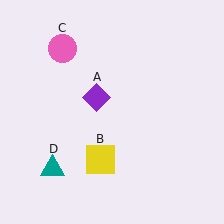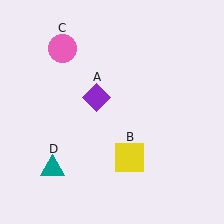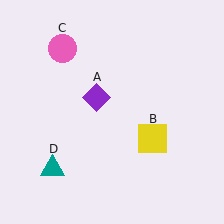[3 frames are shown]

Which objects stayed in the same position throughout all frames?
Purple diamond (object A) and pink circle (object C) and teal triangle (object D) remained stationary.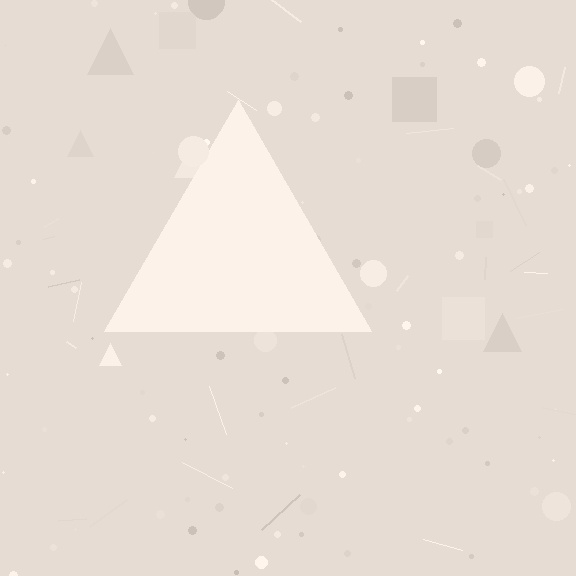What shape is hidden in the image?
A triangle is hidden in the image.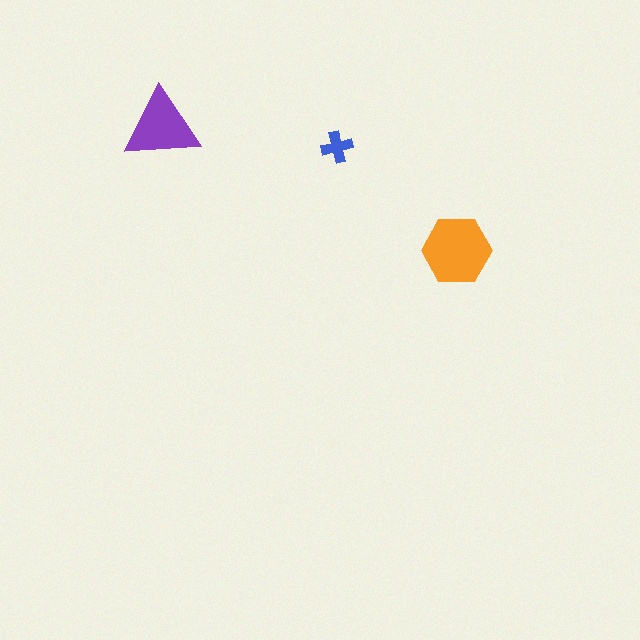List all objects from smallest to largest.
The blue cross, the purple triangle, the orange hexagon.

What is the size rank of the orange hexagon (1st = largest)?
1st.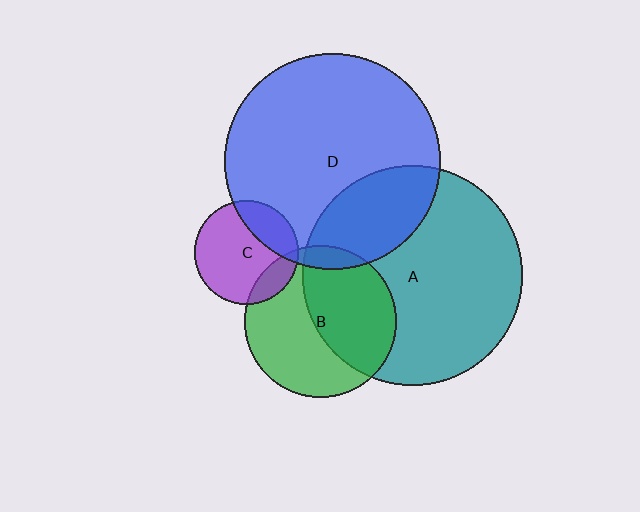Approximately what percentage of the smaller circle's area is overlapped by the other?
Approximately 50%.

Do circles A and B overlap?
Yes.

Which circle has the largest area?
Circle A (teal).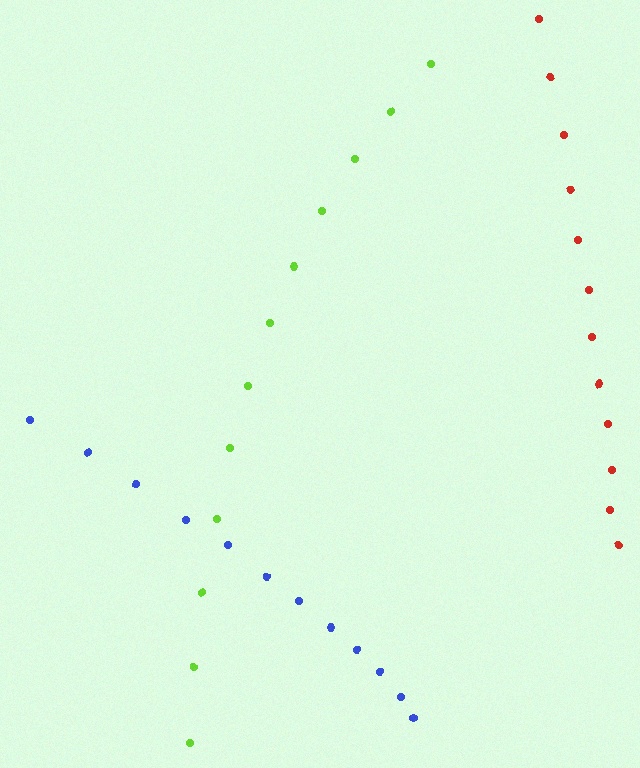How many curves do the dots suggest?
There are 3 distinct paths.